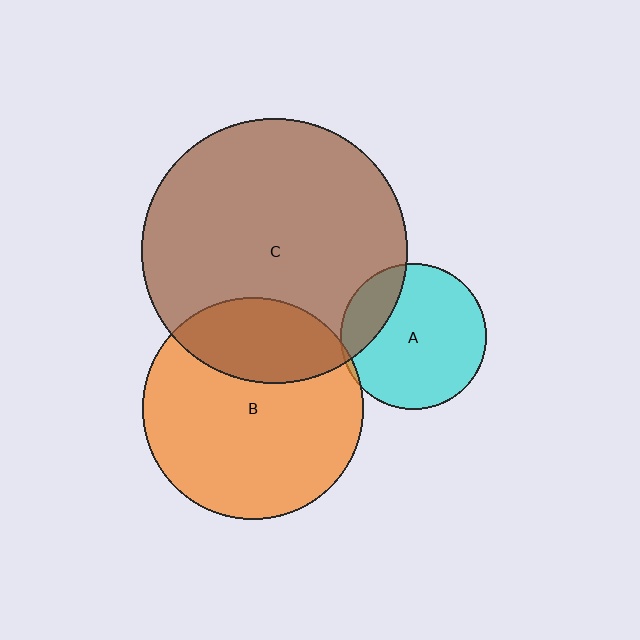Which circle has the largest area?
Circle C (brown).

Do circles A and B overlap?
Yes.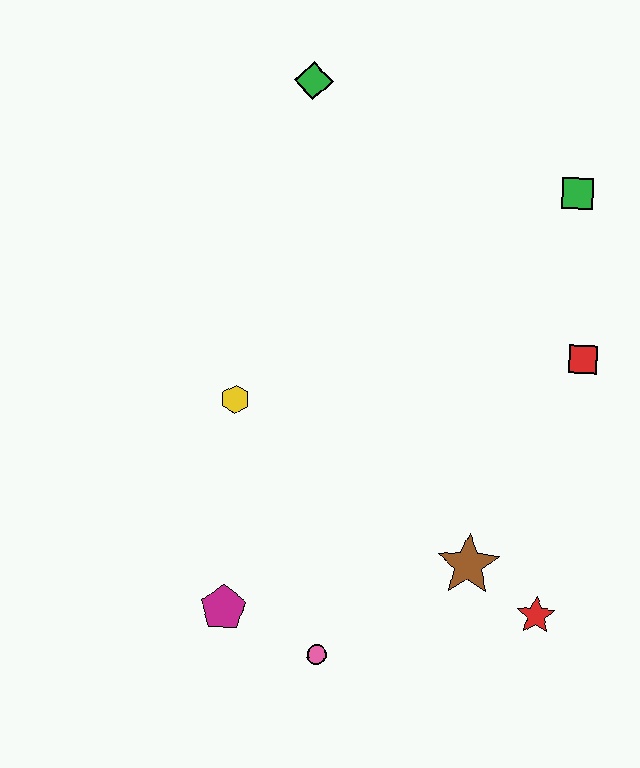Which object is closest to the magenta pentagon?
The pink circle is closest to the magenta pentagon.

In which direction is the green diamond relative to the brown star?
The green diamond is above the brown star.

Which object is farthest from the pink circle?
The green diamond is farthest from the pink circle.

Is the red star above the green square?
No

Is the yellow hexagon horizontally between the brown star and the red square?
No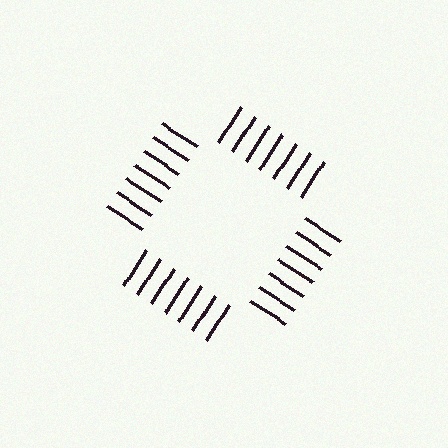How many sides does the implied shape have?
4 sides — the line-ends trace a square.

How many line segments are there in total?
28 — 7 along each of the 4 edges.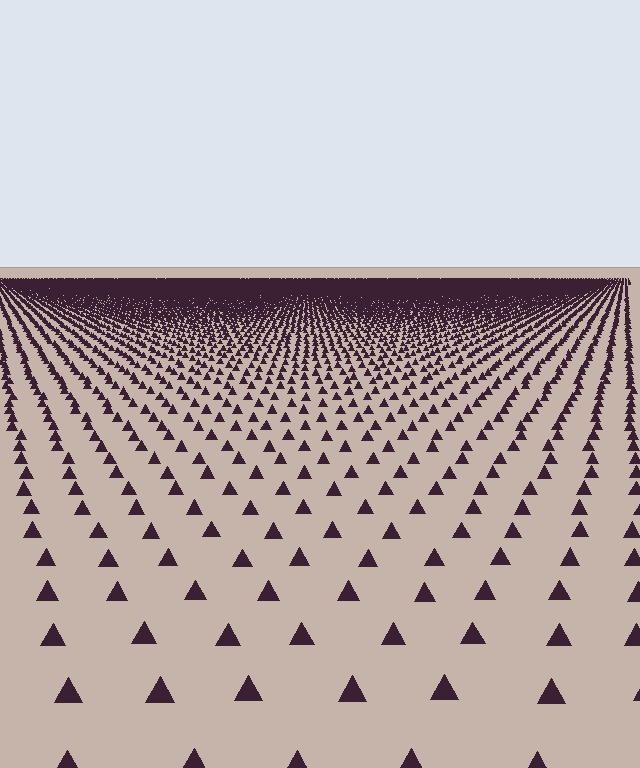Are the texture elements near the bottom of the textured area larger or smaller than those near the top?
Larger. Near the bottom, elements are closer to the viewer and appear at a bigger on-screen size.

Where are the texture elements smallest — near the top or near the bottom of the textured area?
Near the top.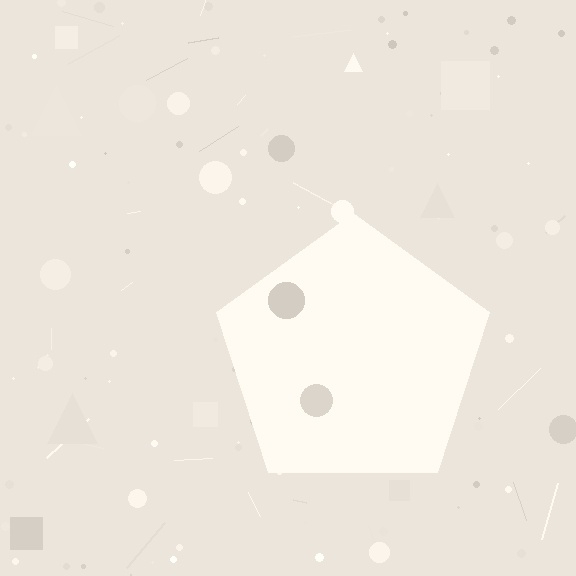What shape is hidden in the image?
A pentagon is hidden in the image.